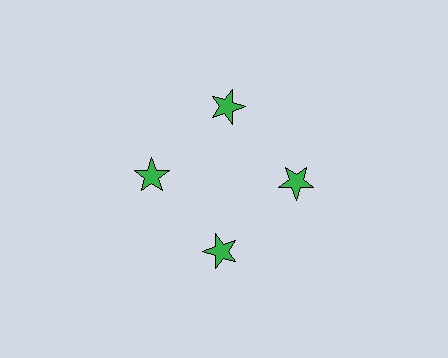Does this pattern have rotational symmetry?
Yes, this pattern has 4-fold rotational symmetry. It looks the same after rotating 90 degrees around the center.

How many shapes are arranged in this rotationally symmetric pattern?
There are 4 shapes, arranged in 4 groups of 1.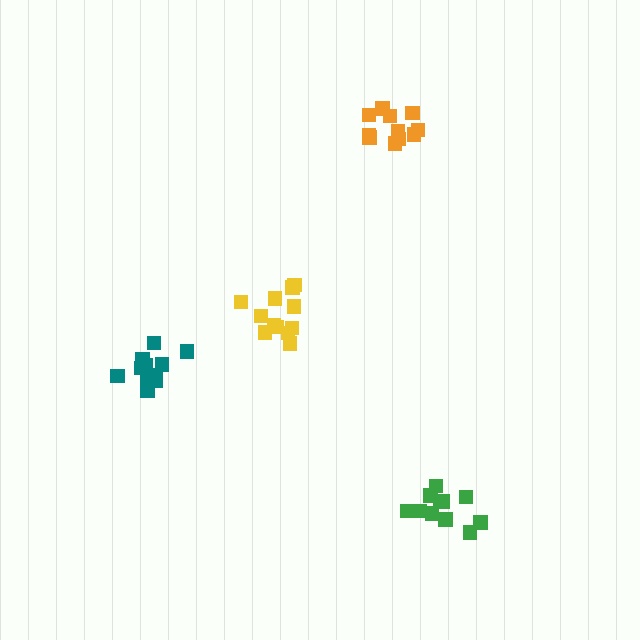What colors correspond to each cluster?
The clusters are colored: green, teal, yellow, orange.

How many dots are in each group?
Group 1: 11 dots, Group 2: 12 dots, Group 3: 13 dots, Group 4: 11 dots (47 total).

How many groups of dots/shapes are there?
There are 4 groups.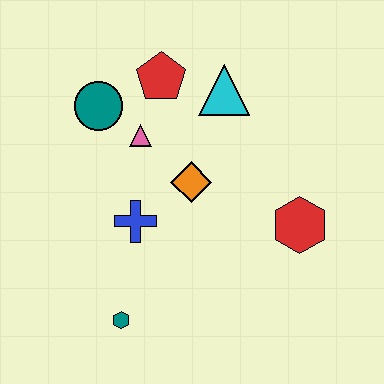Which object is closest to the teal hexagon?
The blue cross is closest to the teal hexagon.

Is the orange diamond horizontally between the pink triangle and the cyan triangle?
Yes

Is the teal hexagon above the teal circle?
No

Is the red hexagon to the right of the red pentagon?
Yes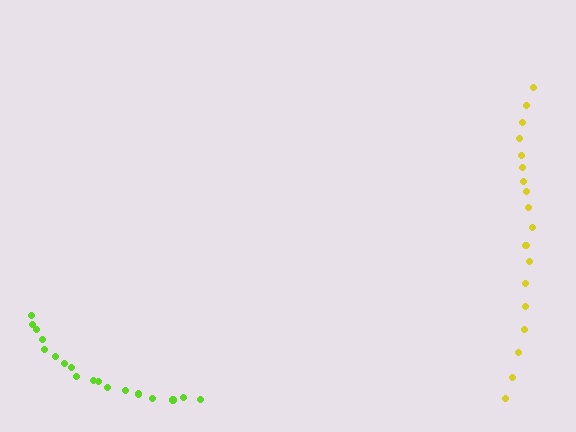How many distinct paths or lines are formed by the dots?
There are 2 distinct paths.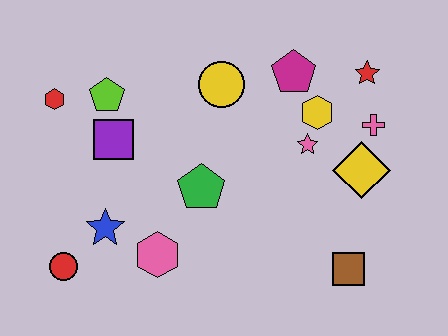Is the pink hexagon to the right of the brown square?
No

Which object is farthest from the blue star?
The red star is farthest from the blue star.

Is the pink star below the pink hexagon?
No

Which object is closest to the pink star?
The yellow hexagon is closest to the pink star.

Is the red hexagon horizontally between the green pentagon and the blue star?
No